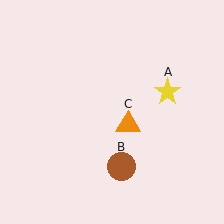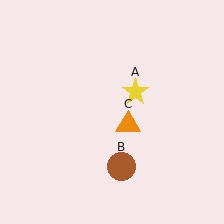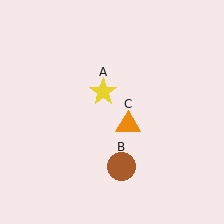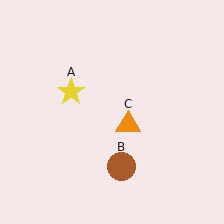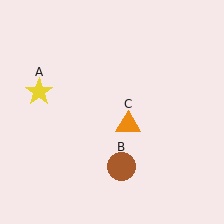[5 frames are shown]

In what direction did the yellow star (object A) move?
The yellow star (object A) moved left.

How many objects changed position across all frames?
1 object changed position: yellow star (object A).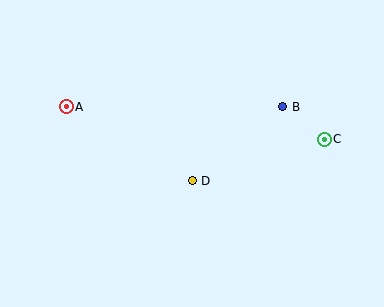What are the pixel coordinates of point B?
Point B is at (283, 107).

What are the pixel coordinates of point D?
Point D is at (192, 181).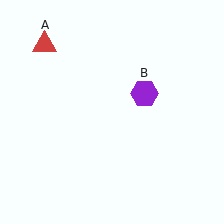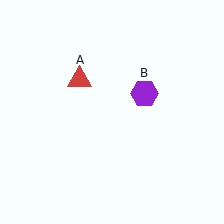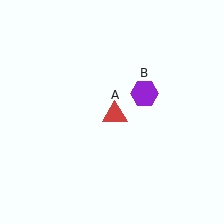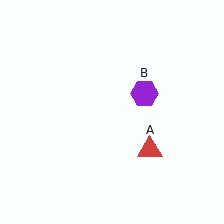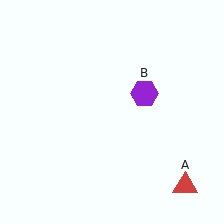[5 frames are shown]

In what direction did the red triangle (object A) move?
The red triangle (object A) moved down and to the right.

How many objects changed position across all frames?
1 object changed position: red triangle (object A).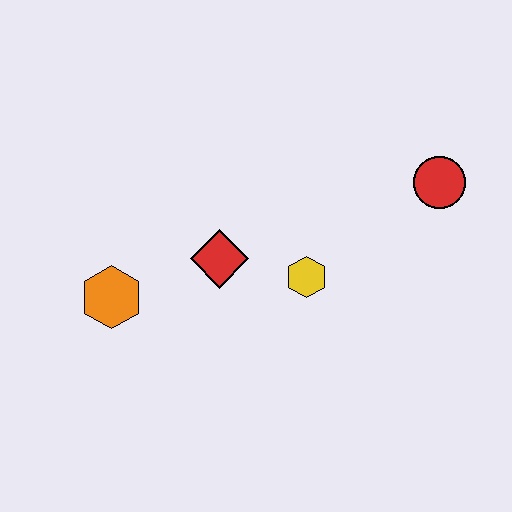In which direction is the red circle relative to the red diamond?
The red circle is to the right of the red diamond.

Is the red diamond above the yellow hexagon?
Yes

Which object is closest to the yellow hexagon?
The red diamond is closest to the yellow hexagon.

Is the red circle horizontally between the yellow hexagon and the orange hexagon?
No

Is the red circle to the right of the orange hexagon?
Yes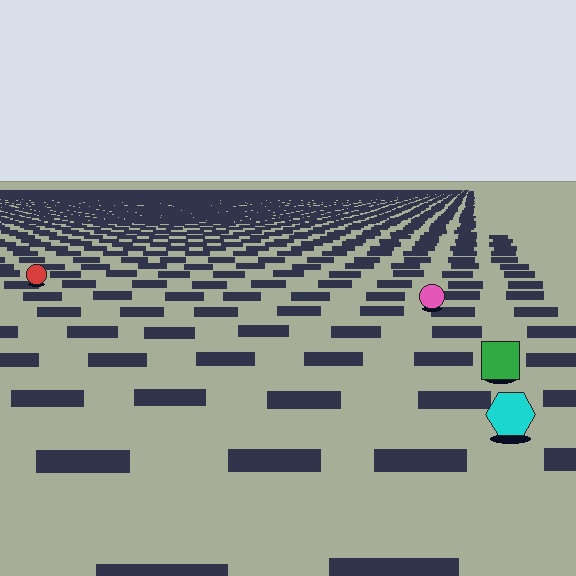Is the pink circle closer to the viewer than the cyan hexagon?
No. The cyan hexagon is closer — you can tell from the texture gradient: the ground texture is coarser near it.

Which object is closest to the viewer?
The cyan hexagon is closest. The texture marks near it are larger and more spread out.